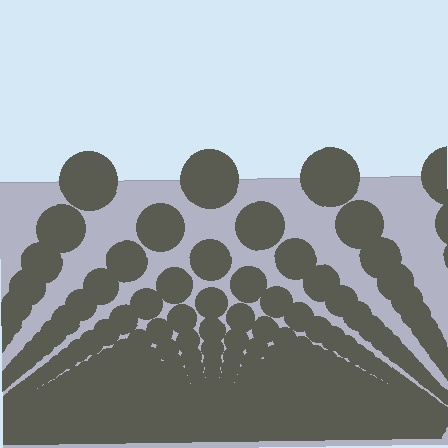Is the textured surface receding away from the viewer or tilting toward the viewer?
The surface appears to tilt toward the viewer. Texture elements get larger and sparser toward the top.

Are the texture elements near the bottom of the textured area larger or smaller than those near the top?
Smaller. The gradient is inverted — elements near the bottom are smaller and denser.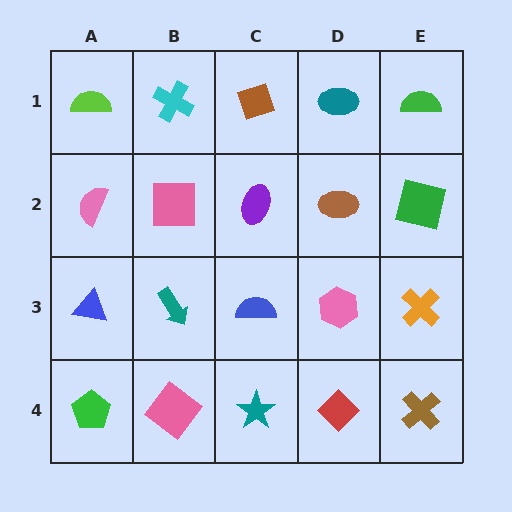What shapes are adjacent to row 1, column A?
A pink semicircle (row 2, column A), a cyan cross (row 1, column B).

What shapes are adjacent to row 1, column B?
A pink square (row 2, column B), a lime semicircle (row 1, column A), a brown diamond (row 1, column C).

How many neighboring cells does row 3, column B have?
4.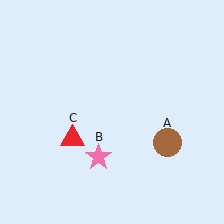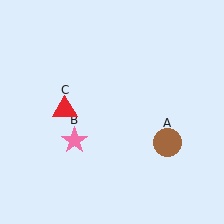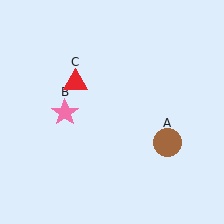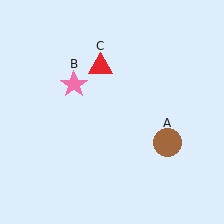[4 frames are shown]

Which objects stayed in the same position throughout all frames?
Brown circle (object A) remained stationary.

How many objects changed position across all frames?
2 objects changed position: pink star (object B), red triangle (object C).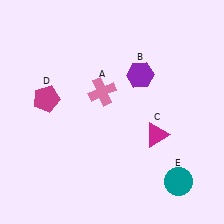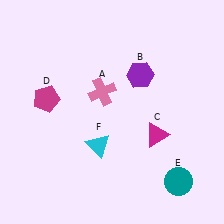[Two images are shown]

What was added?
A cyan triangle (F) was added in Image 2.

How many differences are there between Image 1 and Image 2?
There is 1 difference between the two images.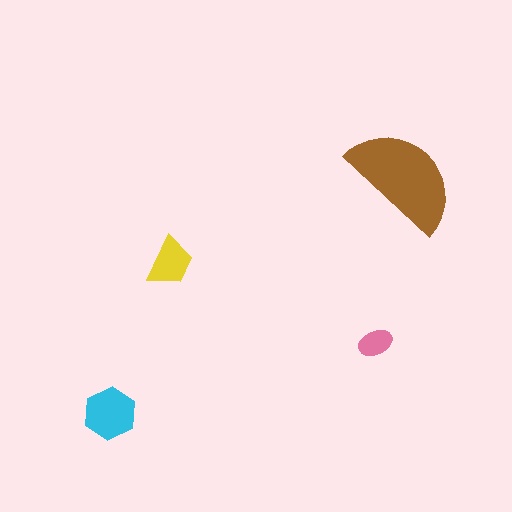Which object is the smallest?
The pink ellipse.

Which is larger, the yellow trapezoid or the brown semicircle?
The brown semicircle.